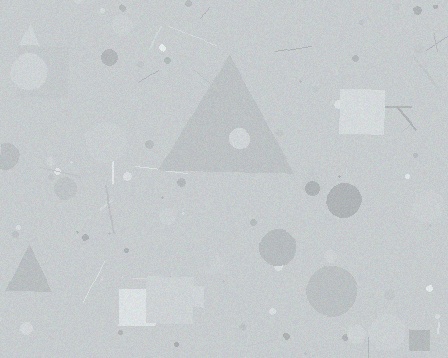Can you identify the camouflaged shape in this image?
The camouflaged shape is a triangle.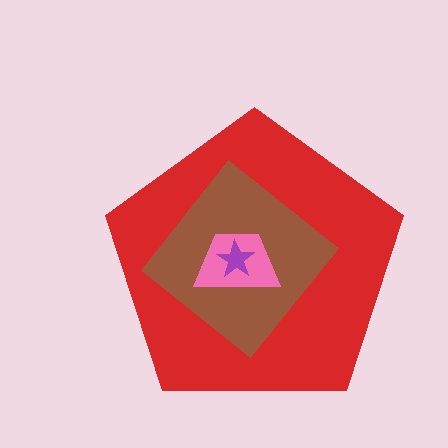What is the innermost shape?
The purple star.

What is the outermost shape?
The red pentagon.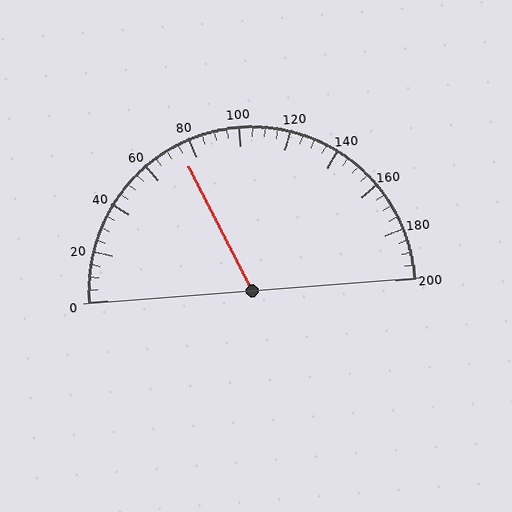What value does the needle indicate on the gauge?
The needle indicates approximately 75.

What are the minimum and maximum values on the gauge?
The gauge ranges from 0 to 200.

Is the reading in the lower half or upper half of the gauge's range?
The reading is in the lower half of the range (0 to 200).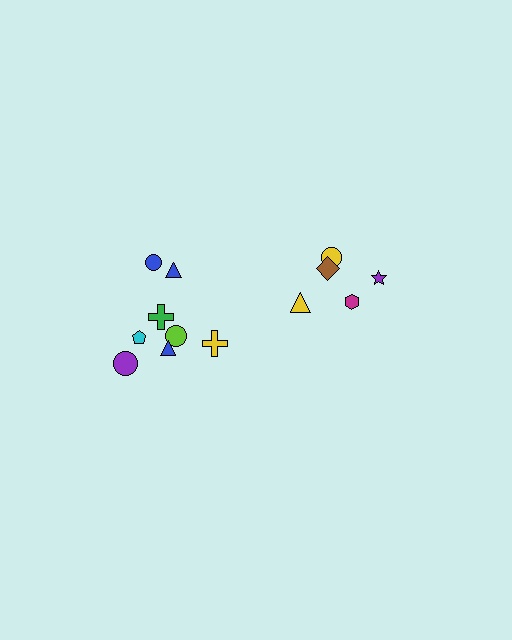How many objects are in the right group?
There are 5 objects.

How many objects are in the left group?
There are 8 objects.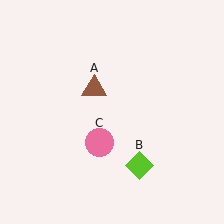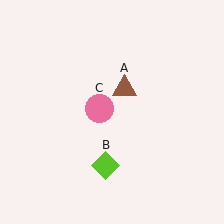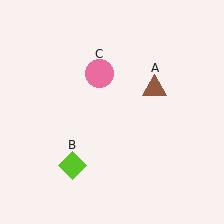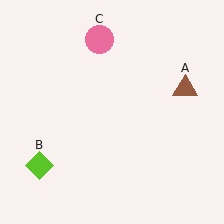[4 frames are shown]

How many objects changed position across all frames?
3 objects changed position: brown triangle (object A), lime diamond (object B), pink circle (object C).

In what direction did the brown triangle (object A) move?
The brown triangle (object A) moved right.